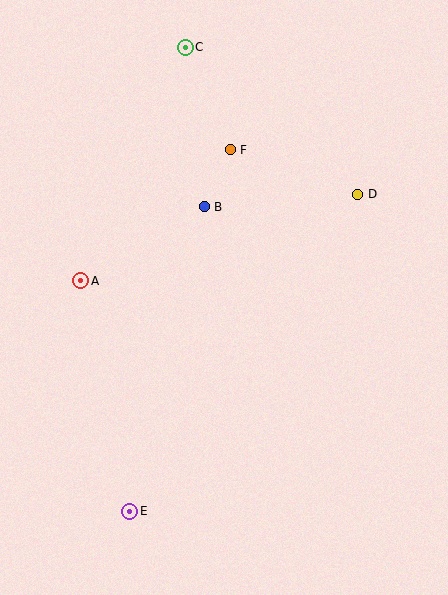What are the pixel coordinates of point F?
Point F is at (230, 150).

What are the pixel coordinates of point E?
Point E is at (130, 511).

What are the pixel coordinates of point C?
Point C is at (185, 48).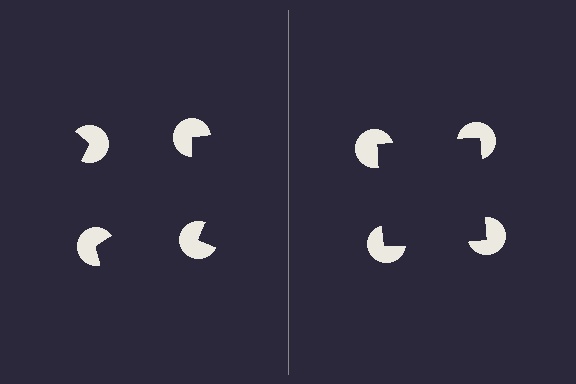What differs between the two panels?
The pac-man discs are positioned identically on both sides; only the wedge orientations differ. On the right they align to a square; on the left they are misaligned.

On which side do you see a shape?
An illusory square appears on the right side. On the left side the wedge cuts are rotated, so no coherent shape forms.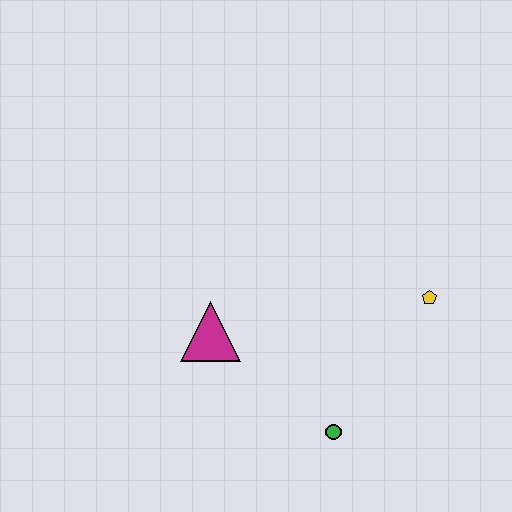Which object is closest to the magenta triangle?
The green circle is closest to the magenta triangle.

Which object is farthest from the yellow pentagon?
The magenta triangle is farthest from the yellow pentagon.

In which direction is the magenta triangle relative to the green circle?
The magenta triangle is to the left of the green circle.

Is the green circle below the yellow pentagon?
Yes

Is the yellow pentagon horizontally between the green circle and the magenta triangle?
No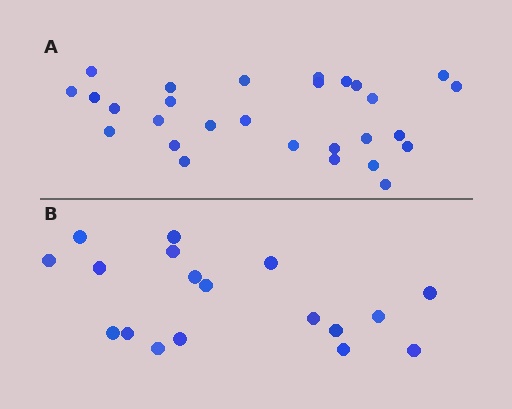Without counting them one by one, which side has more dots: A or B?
Region A (the top region) has more dots.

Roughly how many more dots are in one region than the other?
Region A has roughly 10 or so more dots than region B.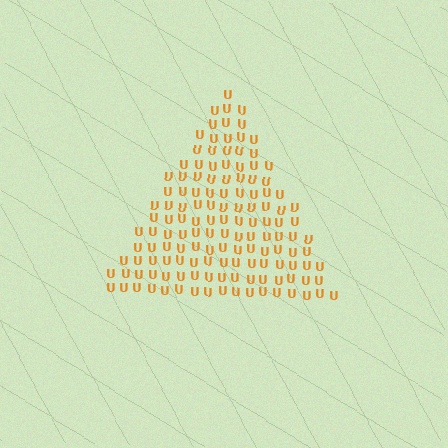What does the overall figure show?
The overall figure shows a triangle.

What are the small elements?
The small elements are letter U's.